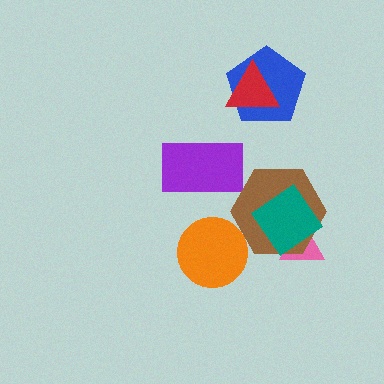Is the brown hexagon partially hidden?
Yes, it is partially covered by another shape.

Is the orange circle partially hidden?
No, no other shape covers it.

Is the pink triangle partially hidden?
Yes, it is partially covered by another shape.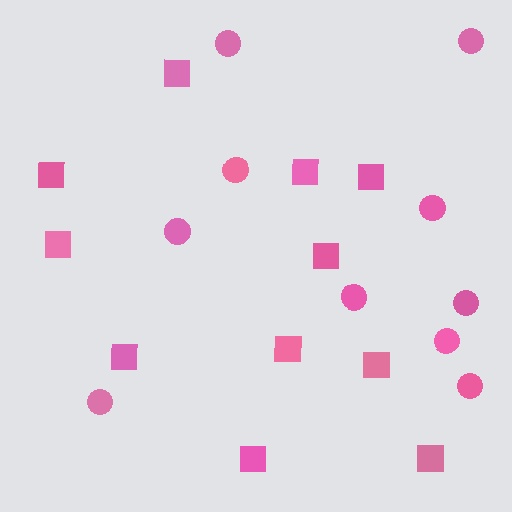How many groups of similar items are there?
There are 2 groups: one group of squares (11) and one group of circles (10).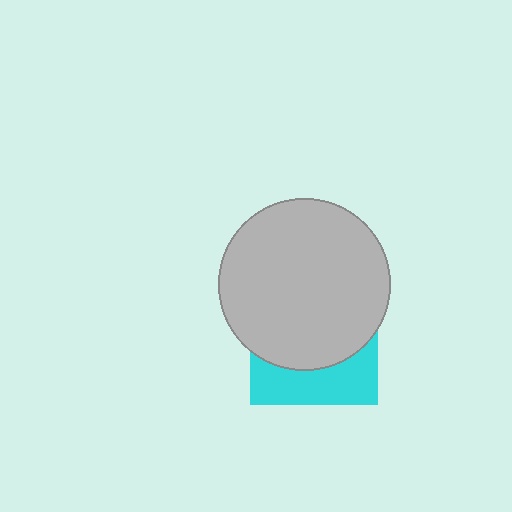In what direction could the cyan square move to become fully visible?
The cyan square could move down. That would shift it out from behind the light gray circle entirely.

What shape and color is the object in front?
The object in front is a light gray circle.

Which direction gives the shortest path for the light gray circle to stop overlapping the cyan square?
Moving up gives the shortest separation.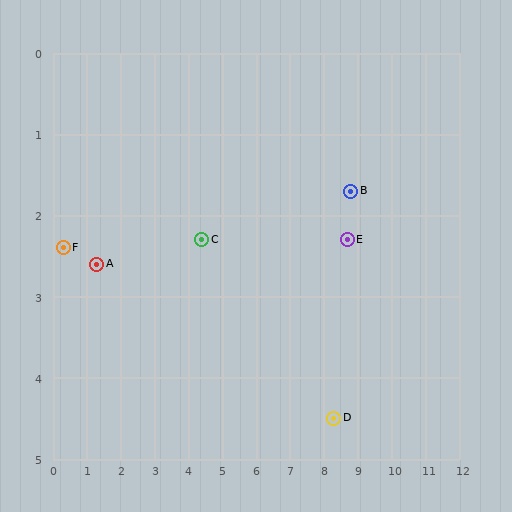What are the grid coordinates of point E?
Point E is at approximately (8.7, 2.3).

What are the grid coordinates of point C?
Point C is at approximately (4.4, 2.3).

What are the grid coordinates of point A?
Point A is at approximately (1.3, 2.6).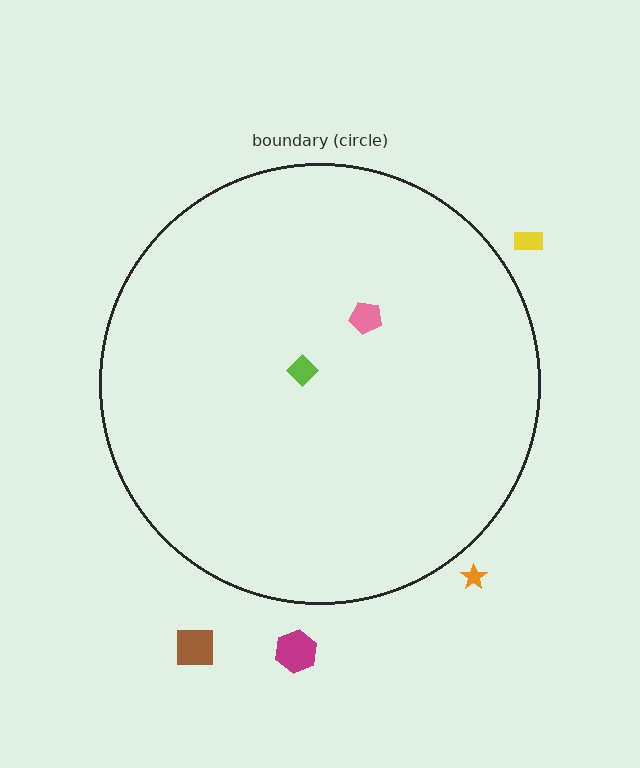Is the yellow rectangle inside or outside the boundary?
Outside.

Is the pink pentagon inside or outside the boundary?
Inside.